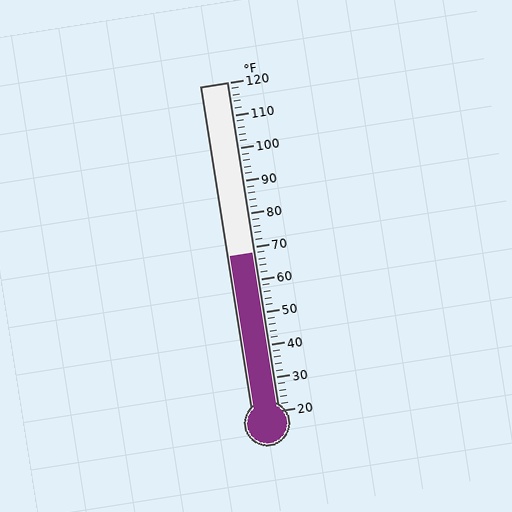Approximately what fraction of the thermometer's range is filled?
The thermometer is filled to approximately 50% of its range.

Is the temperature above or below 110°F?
The temperature is below 110°F.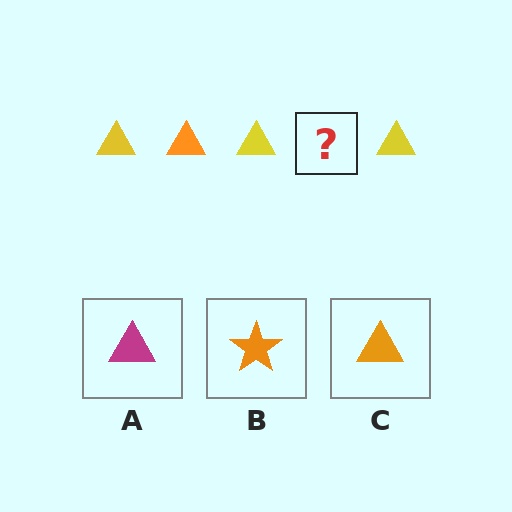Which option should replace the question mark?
Option C.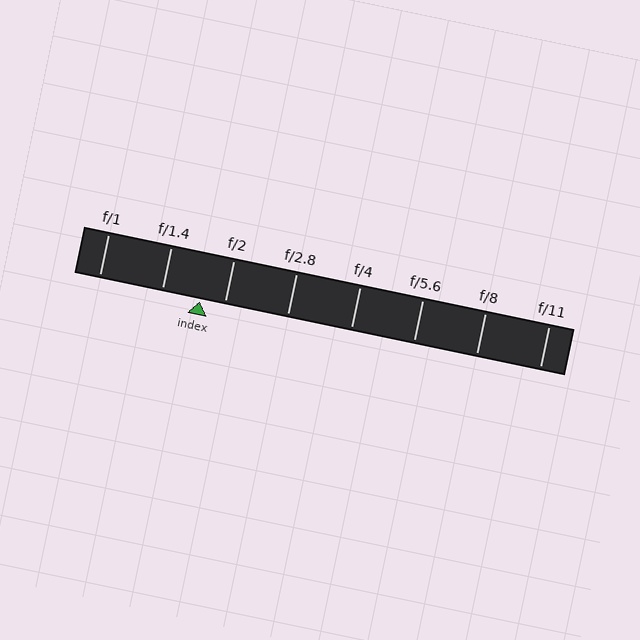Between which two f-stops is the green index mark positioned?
The index mark is between f/1.4 and f/2.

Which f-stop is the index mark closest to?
The index mark is closest to f/2.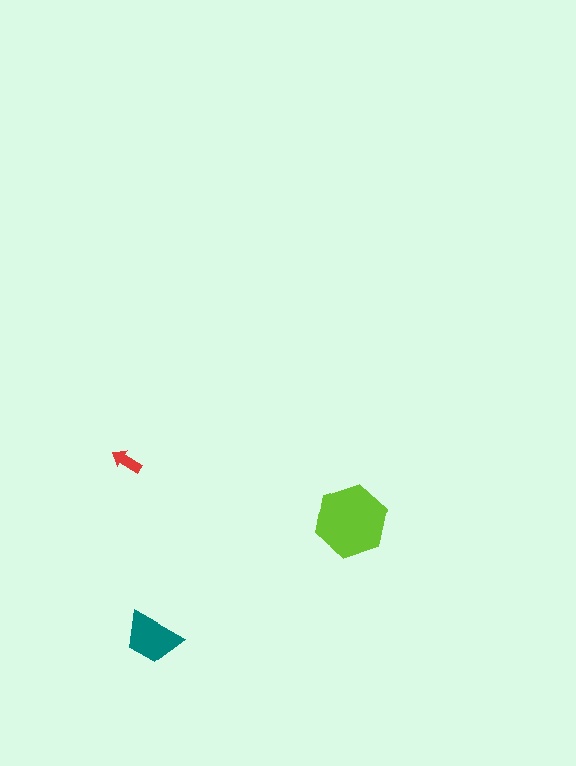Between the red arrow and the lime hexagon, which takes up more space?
The lime hexagon.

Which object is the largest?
The lime hexagon.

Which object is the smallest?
The red arrow.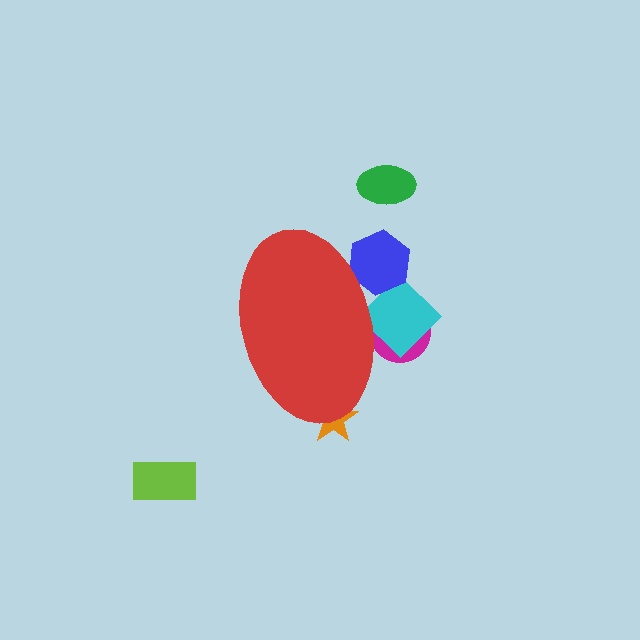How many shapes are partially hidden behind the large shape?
4 shapes are partially hidden.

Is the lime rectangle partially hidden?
No, the lime rectangle is fully visible.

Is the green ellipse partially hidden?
No, the green ellipse is fully visible.